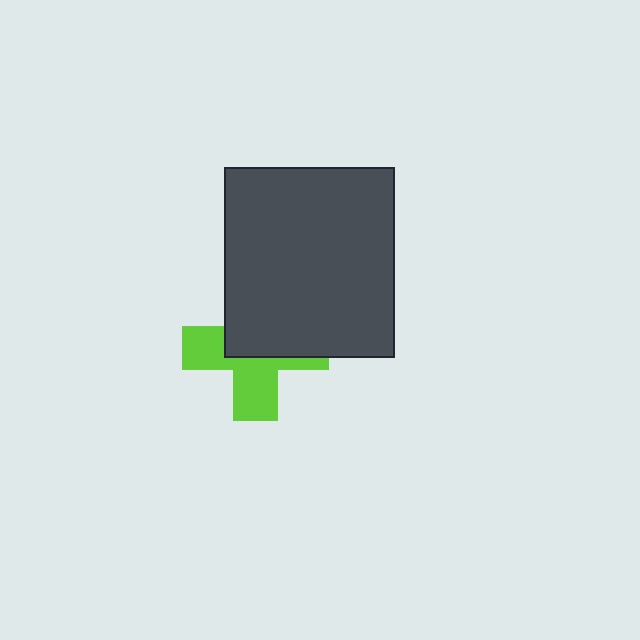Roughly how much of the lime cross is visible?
About half of it is visible (roughly 49%).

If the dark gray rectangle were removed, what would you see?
You would see the complete lime cross.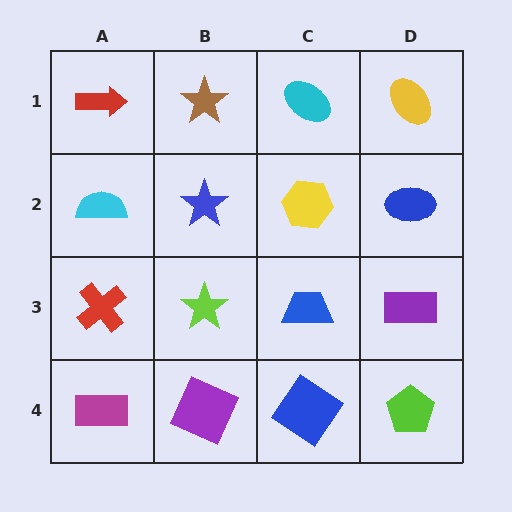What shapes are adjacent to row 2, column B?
A brown star (row 1, column B), a lime star (row 3, column B), a cyan semicircle (row 2, column A), a yellow hexagon (row 2, column C).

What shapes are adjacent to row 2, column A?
A red arrow (row 1, column A), a red cross (row 3, column A), a blue star (row 2, column B).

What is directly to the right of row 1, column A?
A brown star.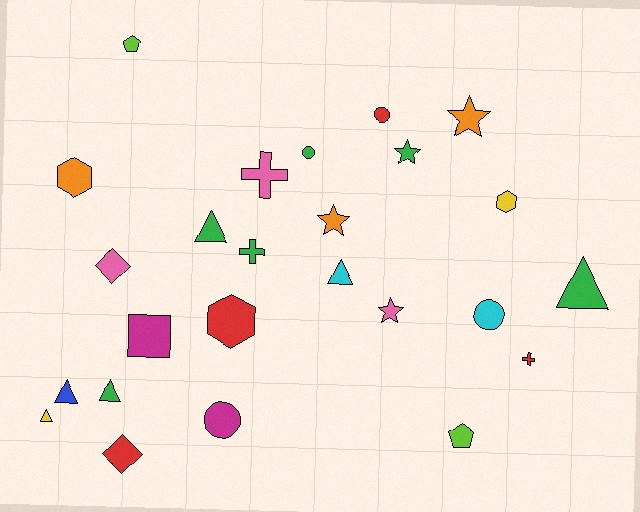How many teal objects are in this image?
There are no teal objects.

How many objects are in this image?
There are 25 objects.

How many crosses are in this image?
There are 3 crosses.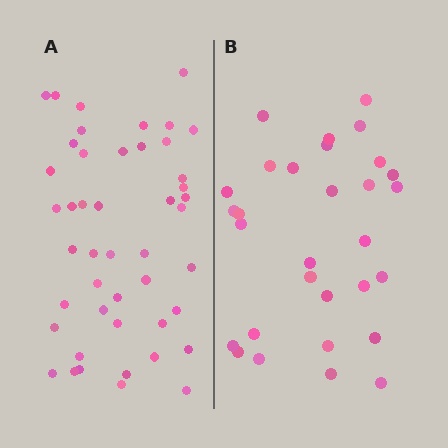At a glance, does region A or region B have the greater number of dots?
Region A (the left region) has more dots.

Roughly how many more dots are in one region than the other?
Region A has approximately 15 more dots than region B.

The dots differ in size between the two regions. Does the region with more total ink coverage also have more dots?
No. Region B has more total ink coverage because its dots are larger, but region A actually contains more individual dots. Total area can be misleading — the number of items is what matters here.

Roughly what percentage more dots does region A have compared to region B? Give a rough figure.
About 55% more.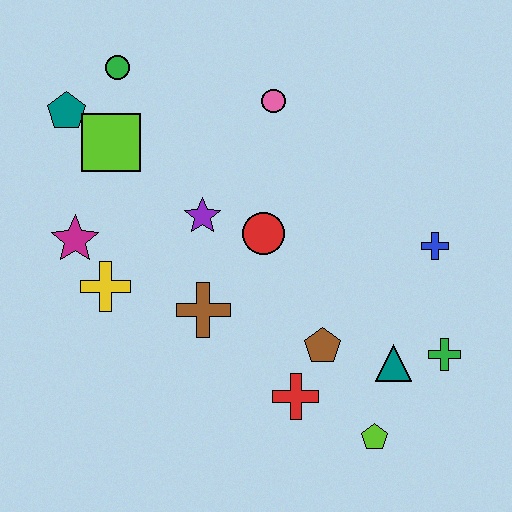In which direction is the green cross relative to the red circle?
The green cross is to the right of the red circle.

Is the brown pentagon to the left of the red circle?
No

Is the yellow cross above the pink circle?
No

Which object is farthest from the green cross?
The teal pentagon is farthest from the green cross.